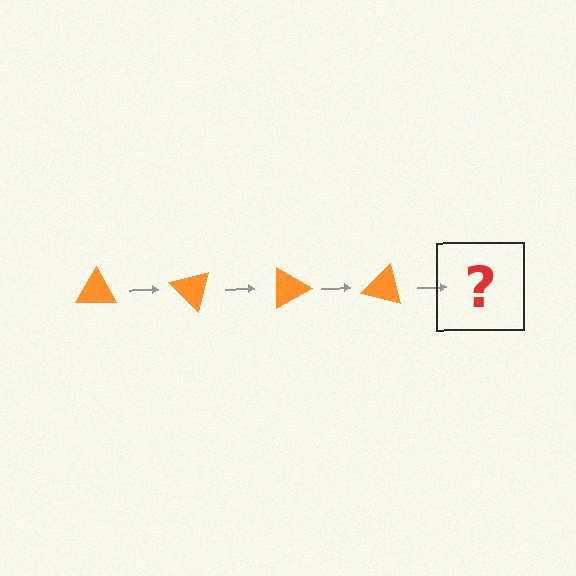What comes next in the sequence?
The next element should be an orange triangle rotated 180 degrees.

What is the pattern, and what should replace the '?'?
The pattern is that the triangle rotates 45 degrees each step. The '?' should be an orange triangle rotated 180 degrees.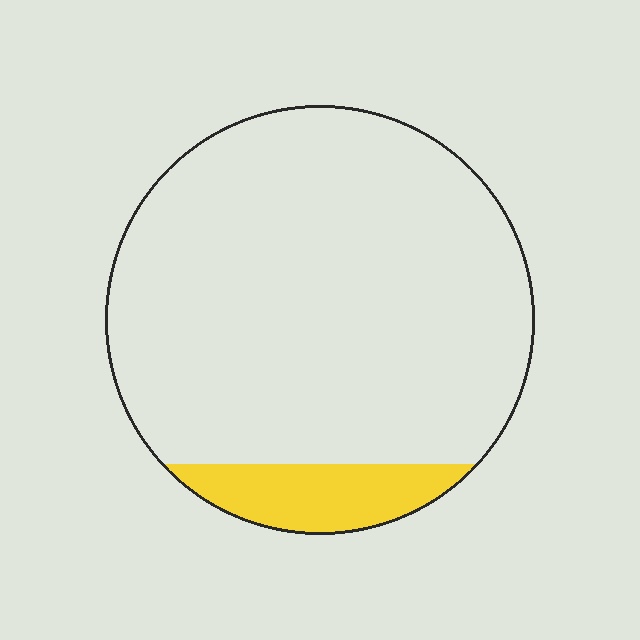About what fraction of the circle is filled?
About one tenth (1/10).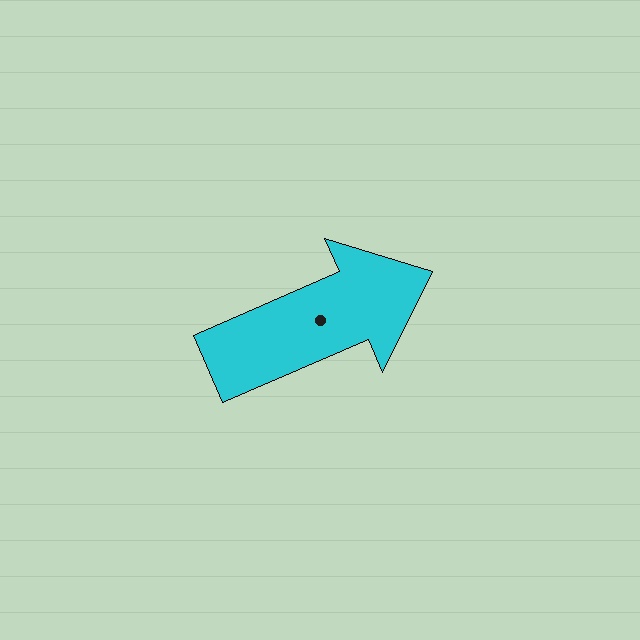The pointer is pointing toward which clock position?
Roughly 2 o'clock.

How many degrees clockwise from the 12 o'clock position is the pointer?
Approximately 67 degrees.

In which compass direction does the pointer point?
Northeast.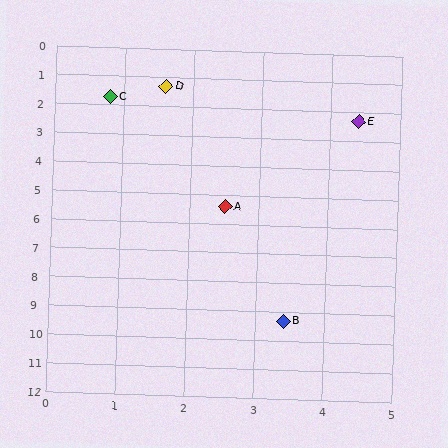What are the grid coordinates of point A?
Point A is at approximately (2.5, 5.4).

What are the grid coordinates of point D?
Point D is at approximately (1.6, 1.3).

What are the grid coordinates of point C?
Point C is at approximately (0.8, 1.7).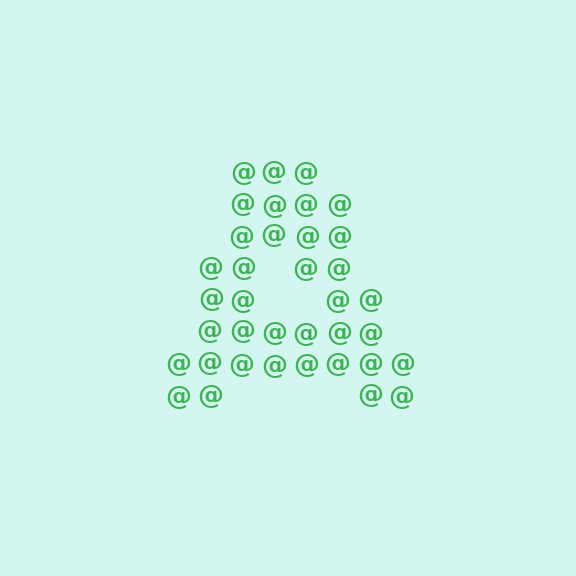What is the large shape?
The large shape is the letter A.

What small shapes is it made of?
It is made of small at signs.